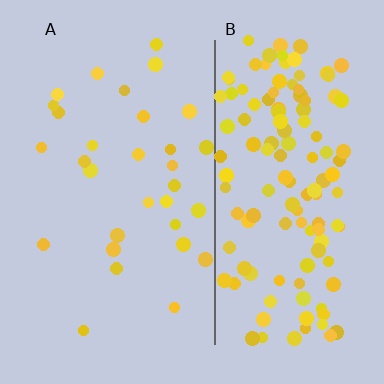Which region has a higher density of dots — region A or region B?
B (the right).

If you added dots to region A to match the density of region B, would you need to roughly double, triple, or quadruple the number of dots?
Approximately quadruple.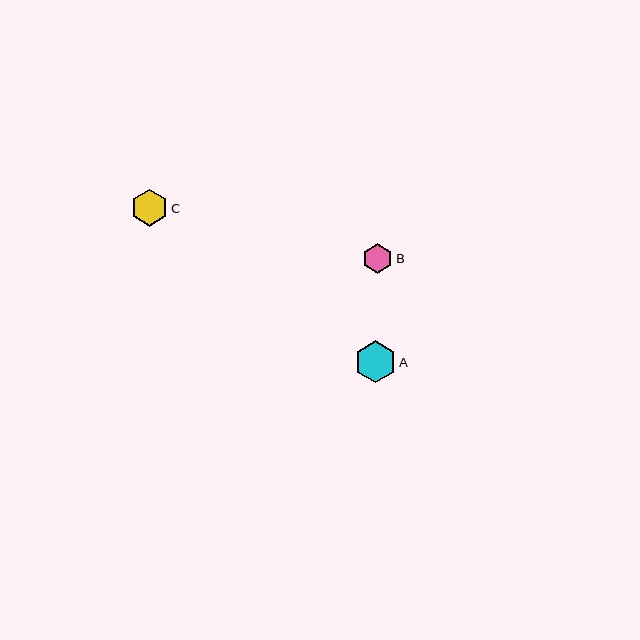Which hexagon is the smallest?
Hexagon B is the smallest with a size of approximately 30 pixels.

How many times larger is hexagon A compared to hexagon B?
Hexagon A is approximately 1.4 times the size of hexagon B.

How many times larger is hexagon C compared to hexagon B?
Hexagon C is approximately 1.2 times the size of hexagon B.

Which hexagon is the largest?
Hexagon A is the largest with a size of approximately 42 pixels.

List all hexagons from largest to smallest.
From largest to smallest: A, C, B.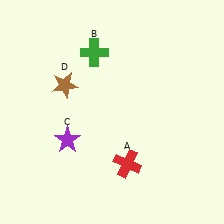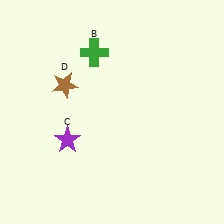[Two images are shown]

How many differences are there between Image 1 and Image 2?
There is 1 difference between the two images.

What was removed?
The red cross (A) was removed in Image 2.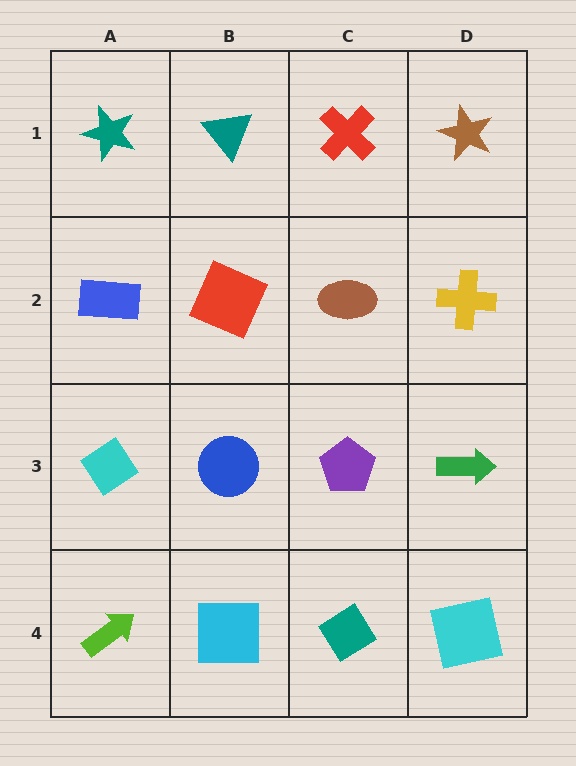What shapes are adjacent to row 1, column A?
A blue rectangle (row 2, column A), a teal triangle (row 1, column B).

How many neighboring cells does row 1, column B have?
3.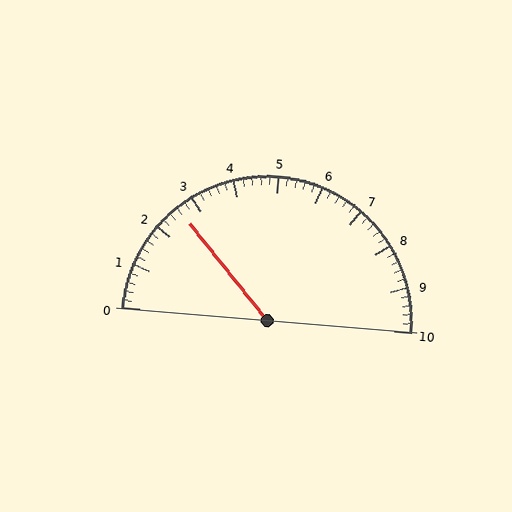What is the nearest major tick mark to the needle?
The nearest major tick mark is 3.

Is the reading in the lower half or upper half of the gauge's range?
The reading is in the lower half of the range (0 to 10).